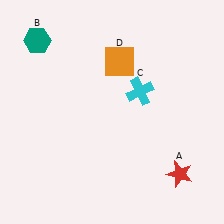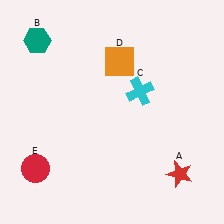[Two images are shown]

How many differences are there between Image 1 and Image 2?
There is 1 difference between the two images.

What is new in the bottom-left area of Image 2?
A red circle (E) was added in the bottom-left area of Image 2.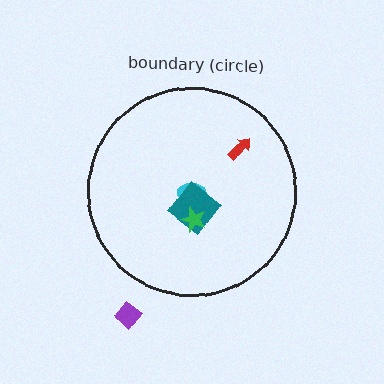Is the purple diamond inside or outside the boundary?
Outside.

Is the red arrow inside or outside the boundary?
Inside.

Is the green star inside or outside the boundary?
Inside.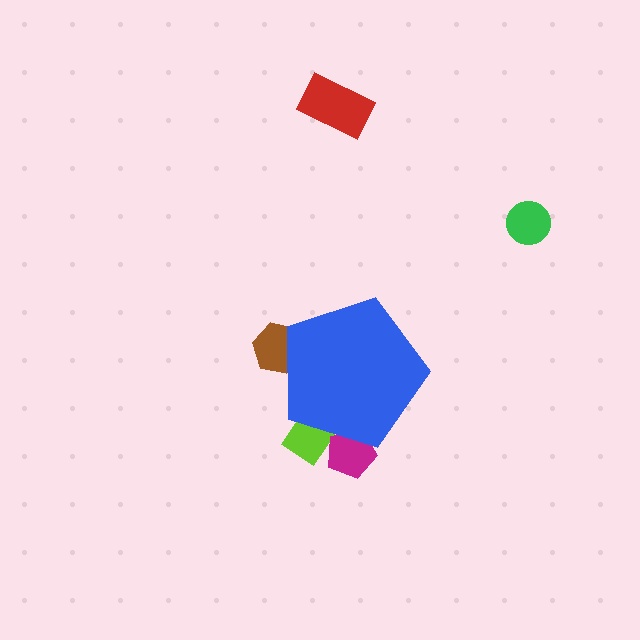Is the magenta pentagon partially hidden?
Yes, the magenta pentagon is partially hidden behind the blue pentagon.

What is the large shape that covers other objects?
A blue pentagon.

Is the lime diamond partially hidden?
Yes, the lime diamond is partially hidden behind the blue pentagon.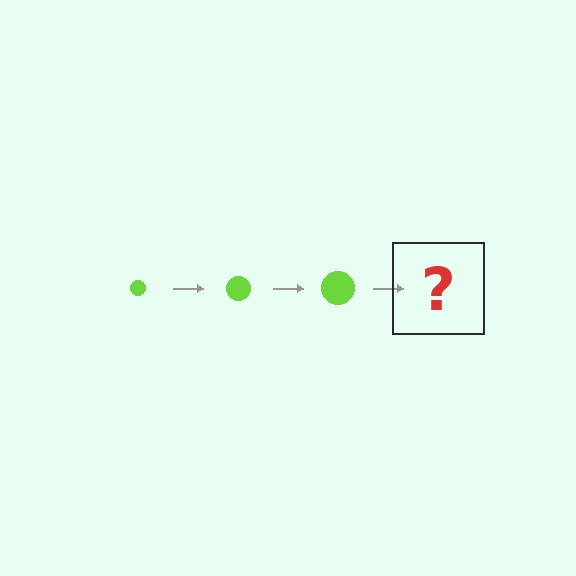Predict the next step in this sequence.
The next step is a lime circle, larger than the previous one.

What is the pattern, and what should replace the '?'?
The pattern is that the circle gets progressively larger each step. The '?' should be a lime circle, larger than the previous one.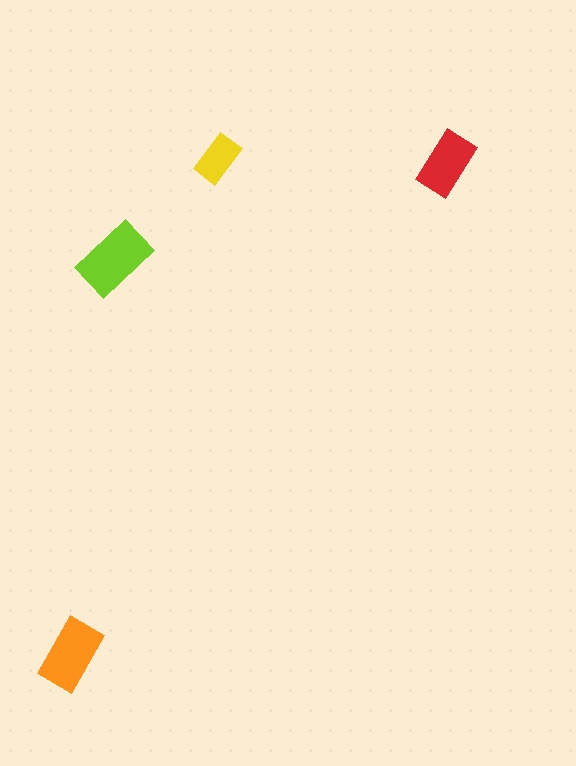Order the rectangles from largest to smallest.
the lime one, the orange one, the red one, the yellow one.